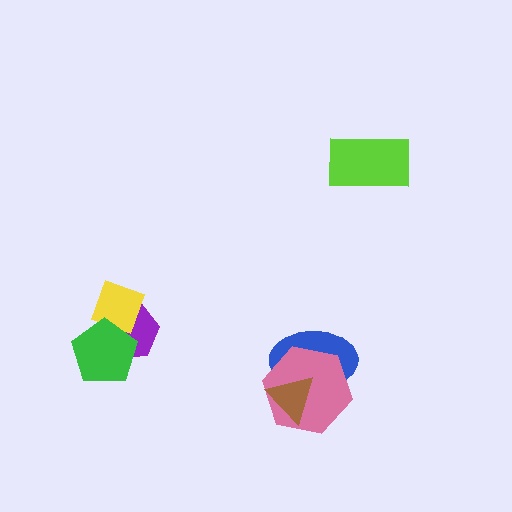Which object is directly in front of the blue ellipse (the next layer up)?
The pink hexagon is directly in front of the blue ellipse.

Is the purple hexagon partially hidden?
Yes, it is partially covered by another shape.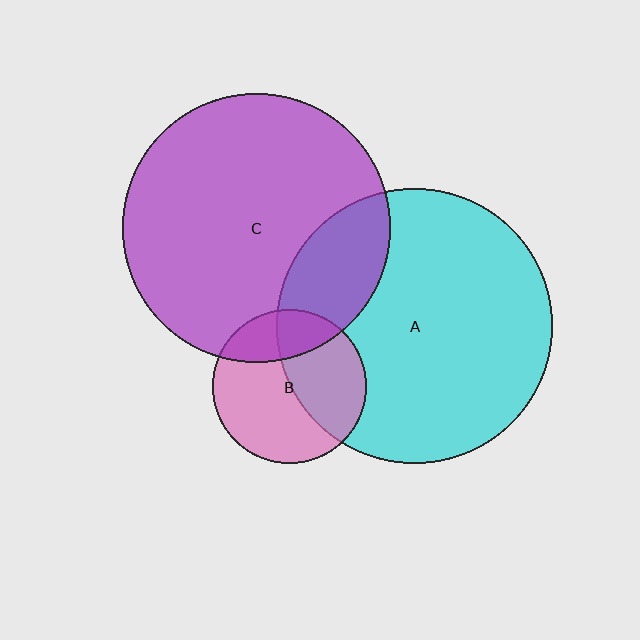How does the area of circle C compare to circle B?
Approximately 3.0 times.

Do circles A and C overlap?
Yes.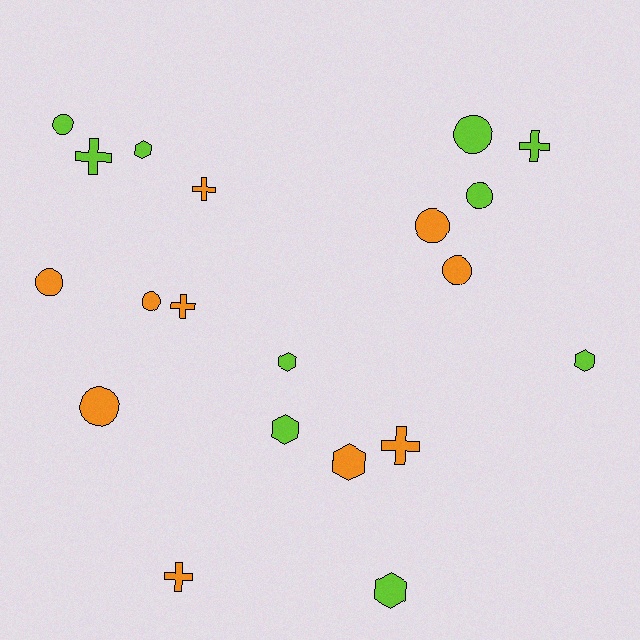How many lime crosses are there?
There are 2 lime crosses.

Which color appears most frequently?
Orange, with 10 objects.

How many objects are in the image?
There are 20 objects.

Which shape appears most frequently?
Circle, with 8 objects.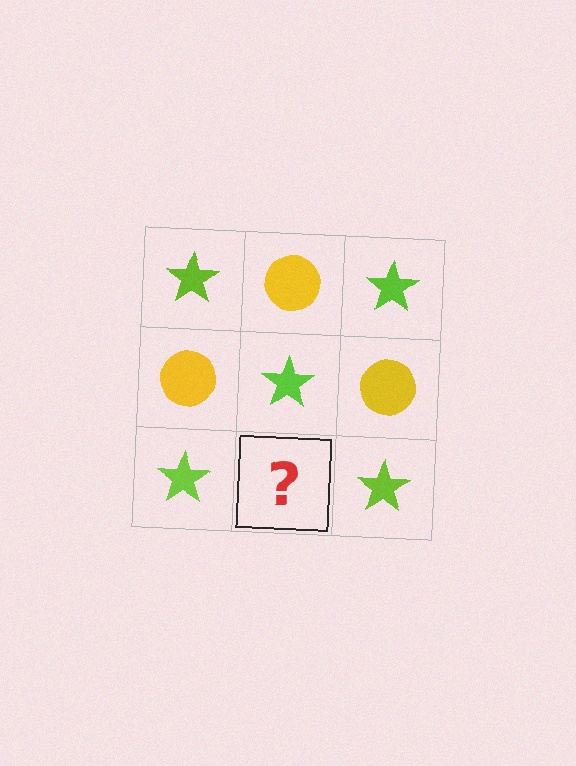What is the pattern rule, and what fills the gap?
The rule is that it alternates lime star and yellow circle in a checkerboard pattern. The gap should be filled with a yellow circle.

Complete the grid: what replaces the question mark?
The question mark should be replaced with a yellow circle.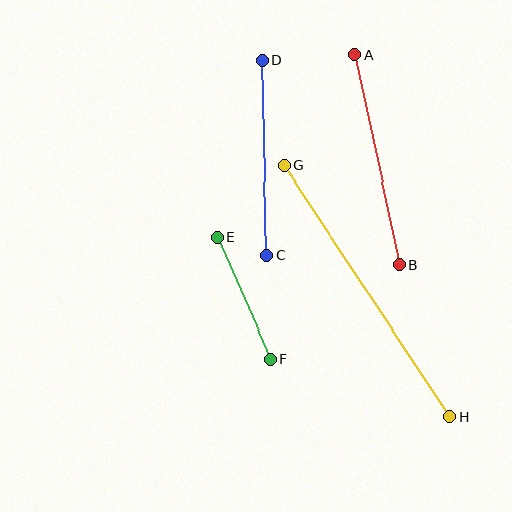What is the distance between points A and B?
The distance is approximately 215 pixels.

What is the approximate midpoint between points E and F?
The midpoint is at approximately (244, 298) pixels.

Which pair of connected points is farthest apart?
Points G and H are farthest apart.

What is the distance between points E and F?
The distance is approximately 133 pixels.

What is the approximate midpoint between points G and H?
The midpoint is at approximately (367, 291) pixels.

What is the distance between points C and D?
The distance is approximately 195 pixels.